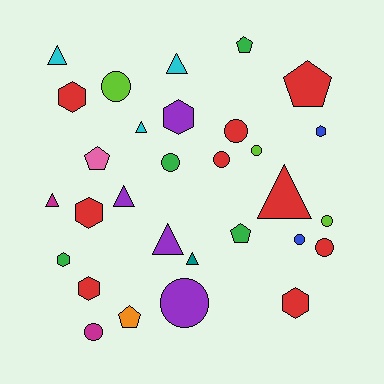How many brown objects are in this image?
There are no brown objects.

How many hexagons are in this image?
There are 7 hexagons.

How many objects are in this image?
There are 30 objects.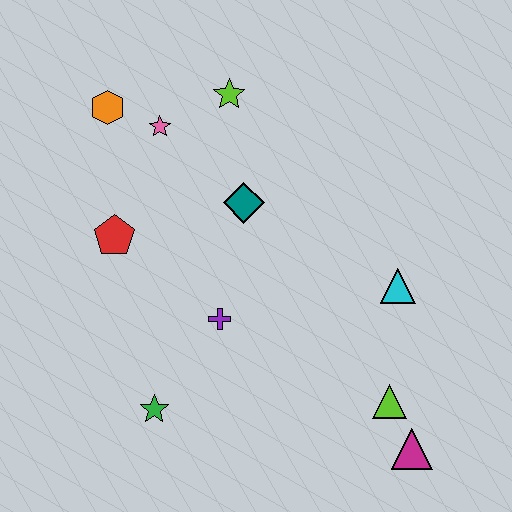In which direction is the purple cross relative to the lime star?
The purple cross is below the lime star.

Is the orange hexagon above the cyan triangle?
Yes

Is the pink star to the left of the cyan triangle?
Yes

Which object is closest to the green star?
The purple cross is closest to the green star.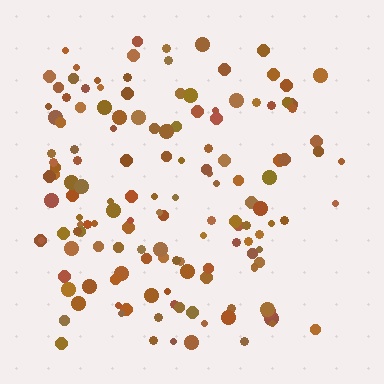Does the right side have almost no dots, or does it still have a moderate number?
Still a moderate number, just noticeably fewer than the left.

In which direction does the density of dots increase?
From right to left, with the left side densest.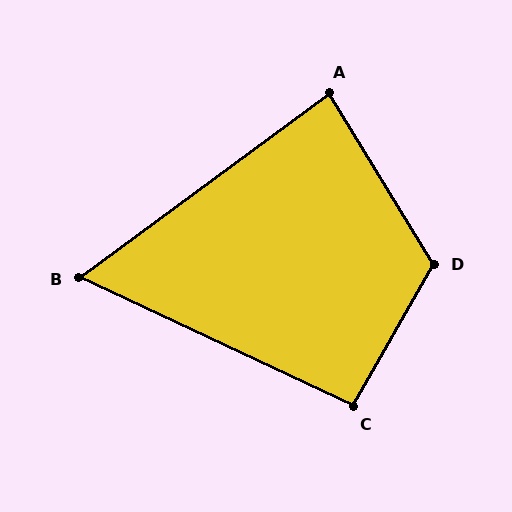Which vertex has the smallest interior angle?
B, at approximately 61 degrees.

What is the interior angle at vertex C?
Approximately 95 degrees (approximately right).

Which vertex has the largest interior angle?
D, at approximately 119 degrees.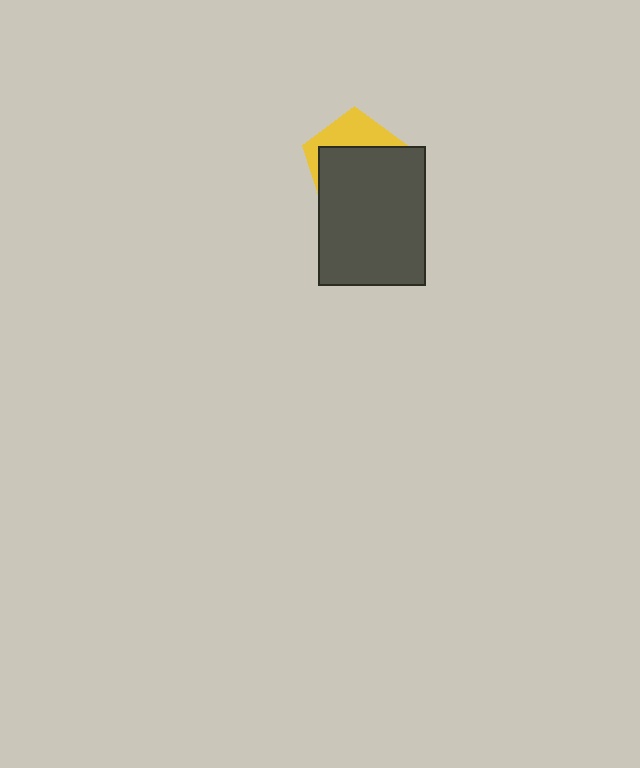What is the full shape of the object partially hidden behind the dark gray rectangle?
The partially hidden object is a yellow pentagon.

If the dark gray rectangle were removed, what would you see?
You would see the complete yellow pentagon.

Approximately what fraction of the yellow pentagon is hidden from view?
Roughly 67% of the yellow pentagon is hidden behind the dark gray rectangle.